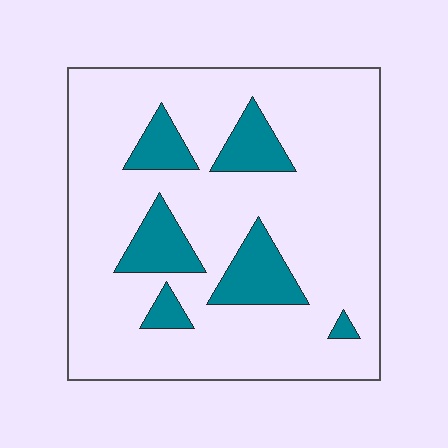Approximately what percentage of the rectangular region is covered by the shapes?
Approximately 15%.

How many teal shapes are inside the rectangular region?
6.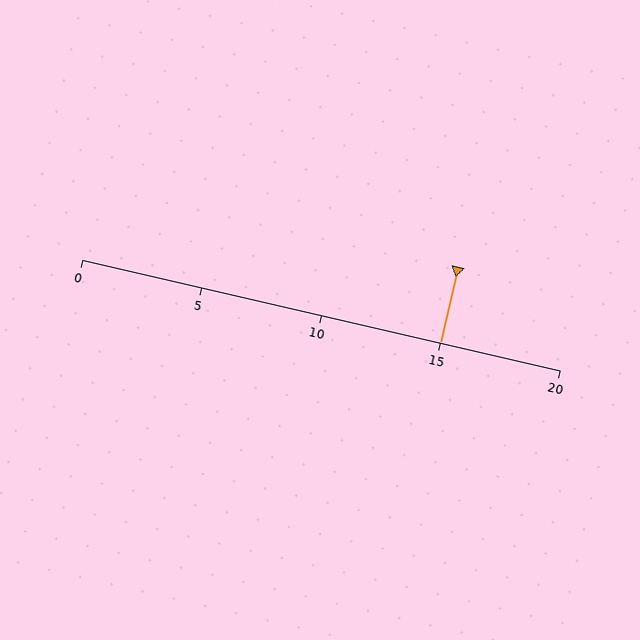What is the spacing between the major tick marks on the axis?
The major ticks are spaced 5 apart.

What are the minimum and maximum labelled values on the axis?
The axis runs from 0 to 20.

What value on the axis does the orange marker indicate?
The marker indicates approximately 15.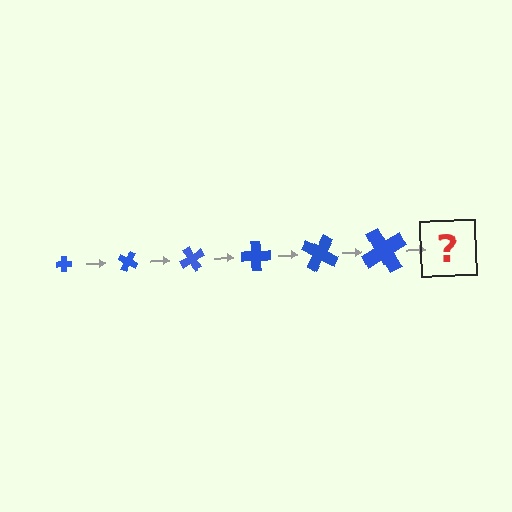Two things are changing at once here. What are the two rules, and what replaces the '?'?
The two rules are that the cross grows larger each step and it rotates 30 degrees each step. The '?' should be a cross, larger than the previous one and rotated 180 degrees from the start.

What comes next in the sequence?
The next element should be a cross, larger than the previous one and rotated 180 degrees from the start.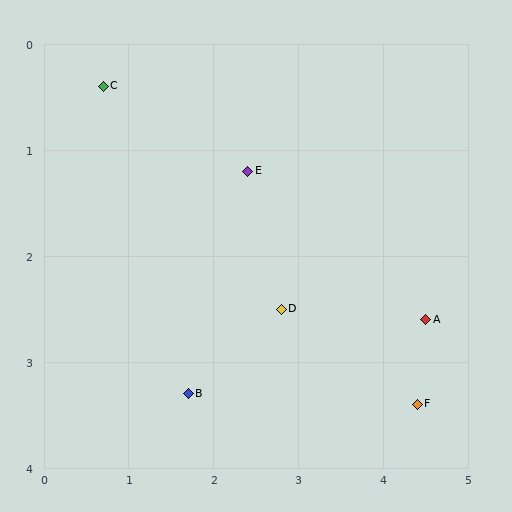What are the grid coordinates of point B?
Point B is at approximately (1.7, 3.3).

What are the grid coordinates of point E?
Point E is at approximately (2.4, 1.2).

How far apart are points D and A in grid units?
Points D and A are about 1.7 grid units apart.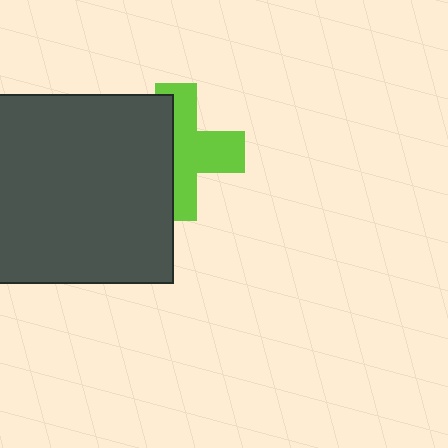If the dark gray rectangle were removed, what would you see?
You would see the complete lime cross.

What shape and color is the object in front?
The object in front is a dark gray rectangle.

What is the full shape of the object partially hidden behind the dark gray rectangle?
The partially hidden object is a lime cross.